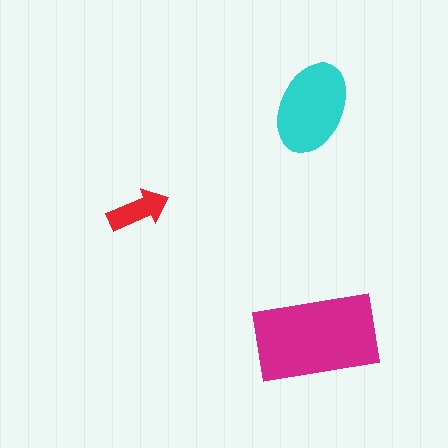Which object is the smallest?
The red arrow.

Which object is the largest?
The magenta rectangle.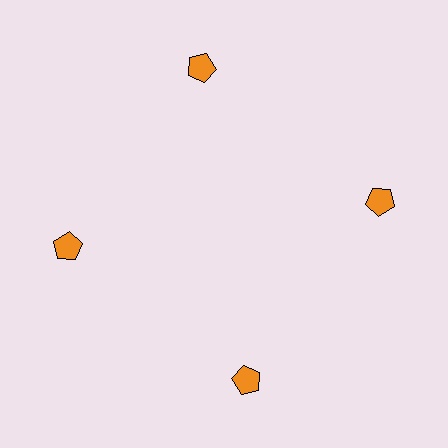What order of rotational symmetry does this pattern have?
This pattern has 4-fold rotational symmetry.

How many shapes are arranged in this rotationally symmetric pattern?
There are 4 shapes, arranged in 4 groups of 1.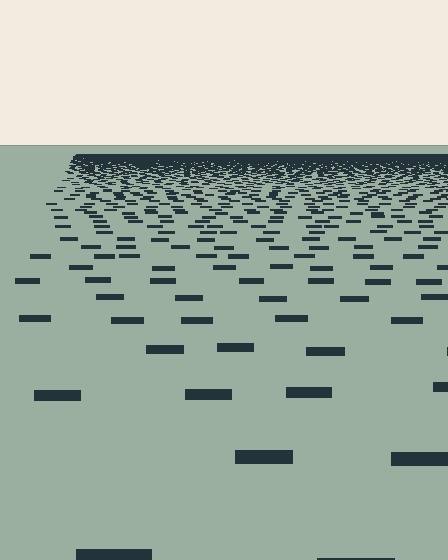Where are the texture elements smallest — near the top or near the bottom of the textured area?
Near the top.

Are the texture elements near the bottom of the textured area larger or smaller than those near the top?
Larger. Near the bottom, elements are closer to the viewer and appear at a bigger on-screen size.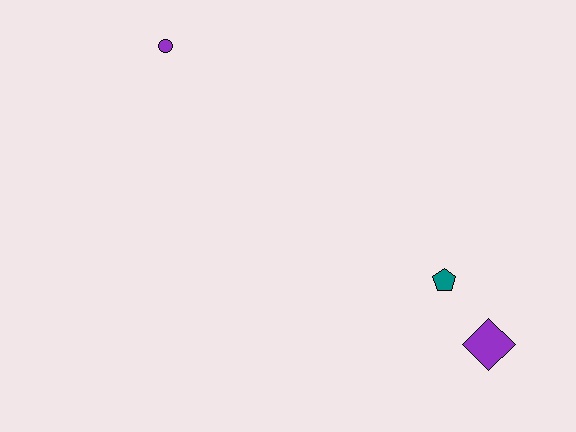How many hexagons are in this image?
There are no hexagons.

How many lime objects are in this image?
There are no lime objects.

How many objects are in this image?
There are 3 objects.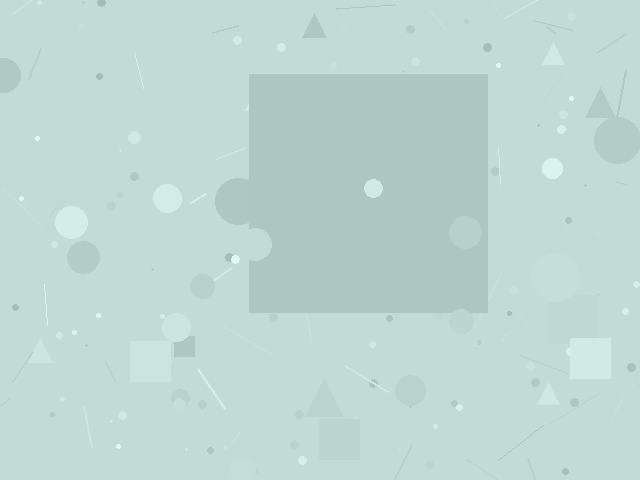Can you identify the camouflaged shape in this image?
The camouflaged shape is a square.